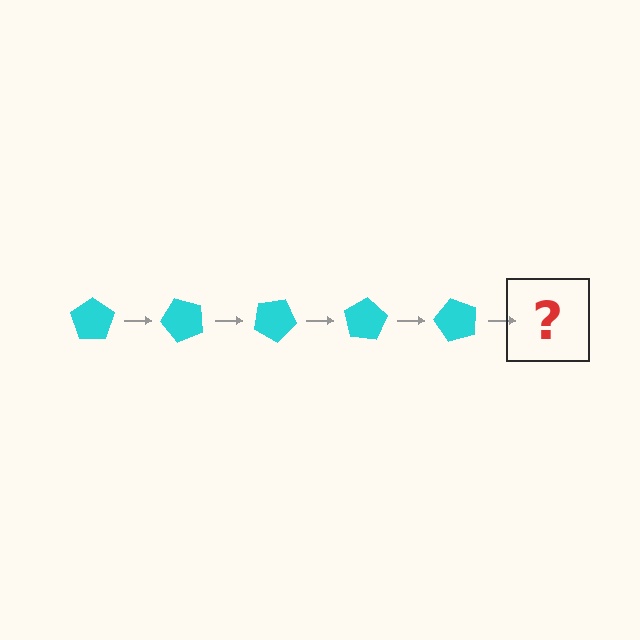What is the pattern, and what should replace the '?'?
The pattern is that the pentagon rotates 50 degrees each step. The '?' should be a cyan pentagon rotated 250 degrees.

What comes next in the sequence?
The next element should be a cyan pentagon rotated 250 degrees.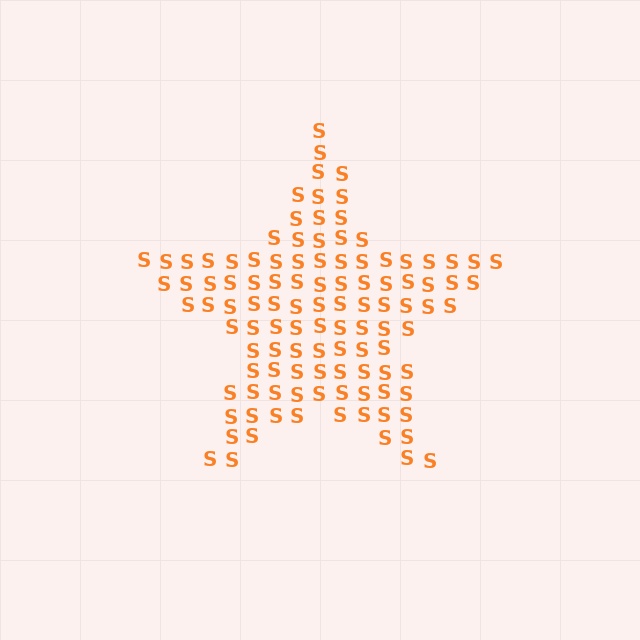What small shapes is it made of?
It is made of small letter S's.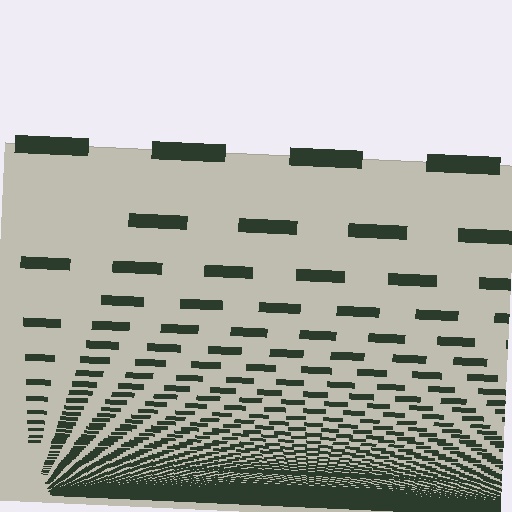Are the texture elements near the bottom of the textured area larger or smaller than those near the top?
Smaller. The gradient is inverted — elements near the bottom are smaller and denser.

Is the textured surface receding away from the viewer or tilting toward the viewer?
The surface appears to tilt toward the viewer. Texture elements get larger and sparser toward the top.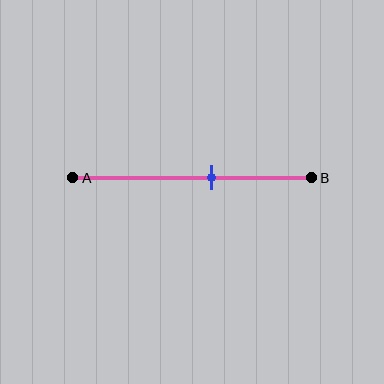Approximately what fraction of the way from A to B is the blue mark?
The blue mark is approximately 60% of the way from A to B.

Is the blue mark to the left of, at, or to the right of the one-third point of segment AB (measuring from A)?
The blue mark is to the right of the one-third point of segment AB.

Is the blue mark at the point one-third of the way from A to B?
No, the mark is at about 60% from A, not at the 33% one-third point.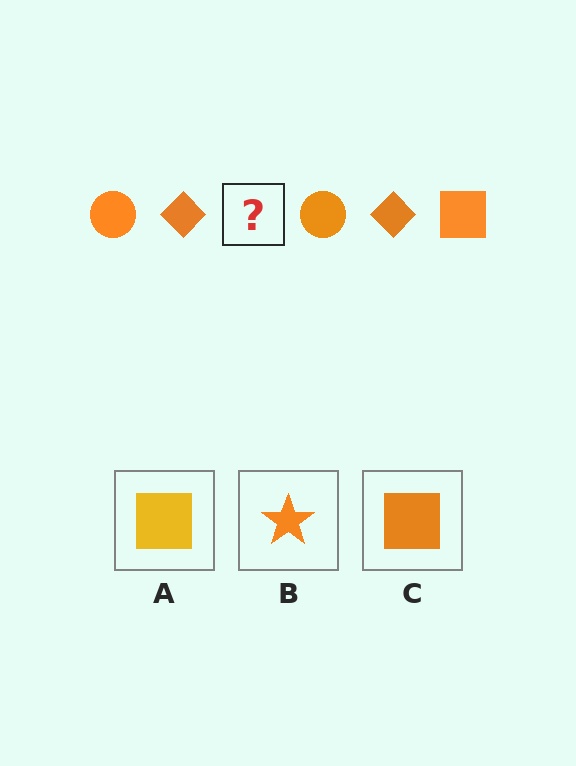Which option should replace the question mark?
Option C.